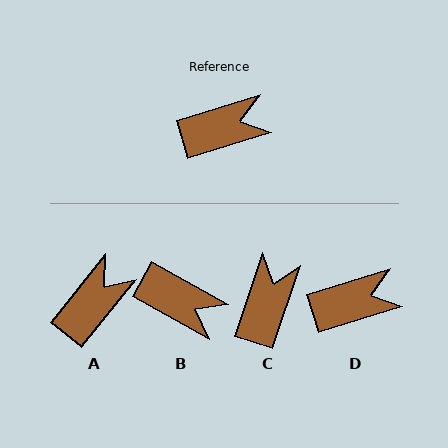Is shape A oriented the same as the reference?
No, it is off by about 34 degrees.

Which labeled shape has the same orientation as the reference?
D.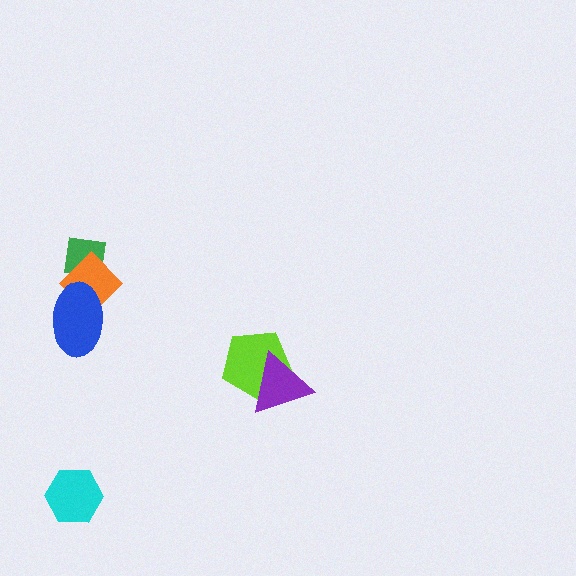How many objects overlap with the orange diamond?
2 objects overlap with the orange diamond.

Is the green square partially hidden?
Yes, it is partially covered by another shape.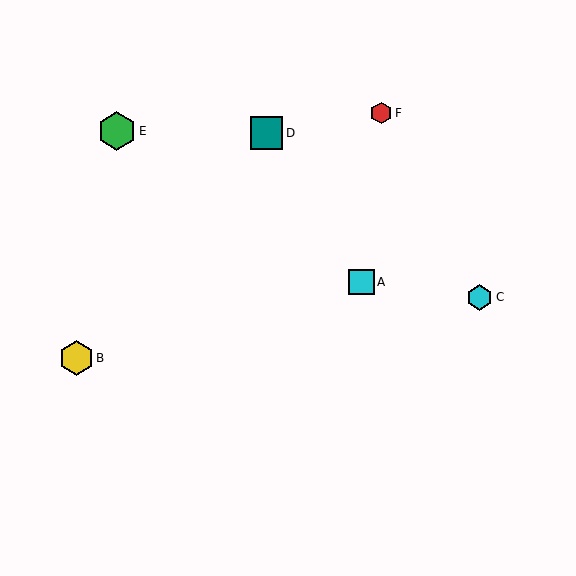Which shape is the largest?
The green hexagon (labeled E) is the largest.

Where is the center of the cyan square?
The center of the cyan square is at (361, 282).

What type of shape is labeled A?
Shape A is a cyan square.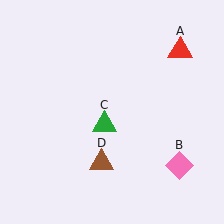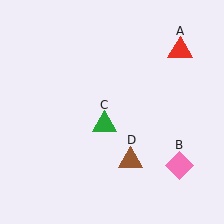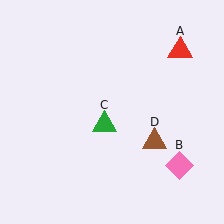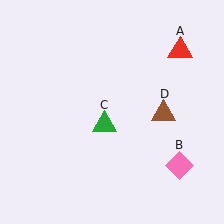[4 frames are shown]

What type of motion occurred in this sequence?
The brown triangle (object D) rotated counterclockwise around the center of the scene.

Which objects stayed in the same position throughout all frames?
Red triangle (object A) and pink diamond (object B) and green triangle (object C) remained stationary.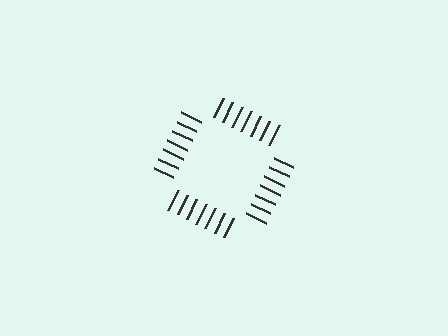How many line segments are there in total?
28 — 7 along each of the 4 edges.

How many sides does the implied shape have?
4 sides — the line-ends trace a square.